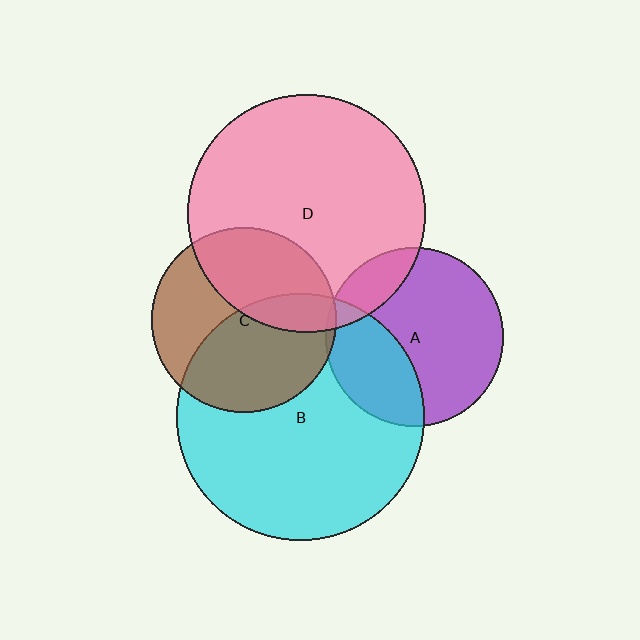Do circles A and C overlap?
Yes.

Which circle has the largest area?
Circle B (cyan).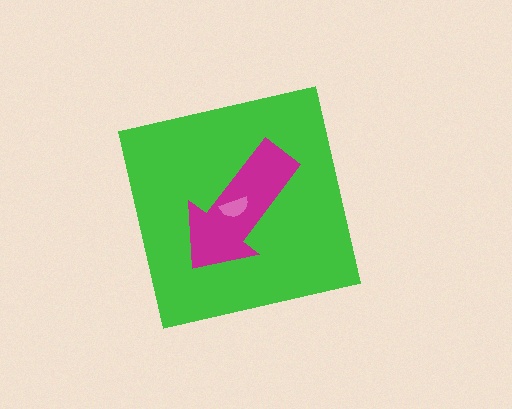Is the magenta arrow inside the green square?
Yes.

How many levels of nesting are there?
3.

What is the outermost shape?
The green square.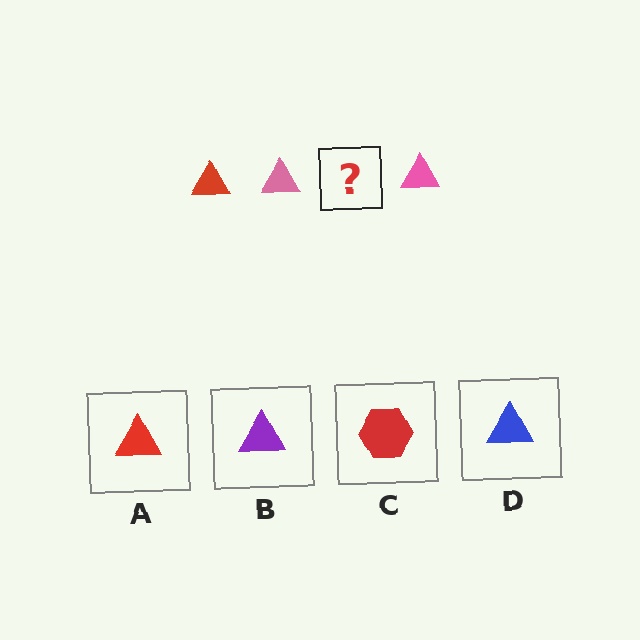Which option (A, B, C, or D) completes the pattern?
A.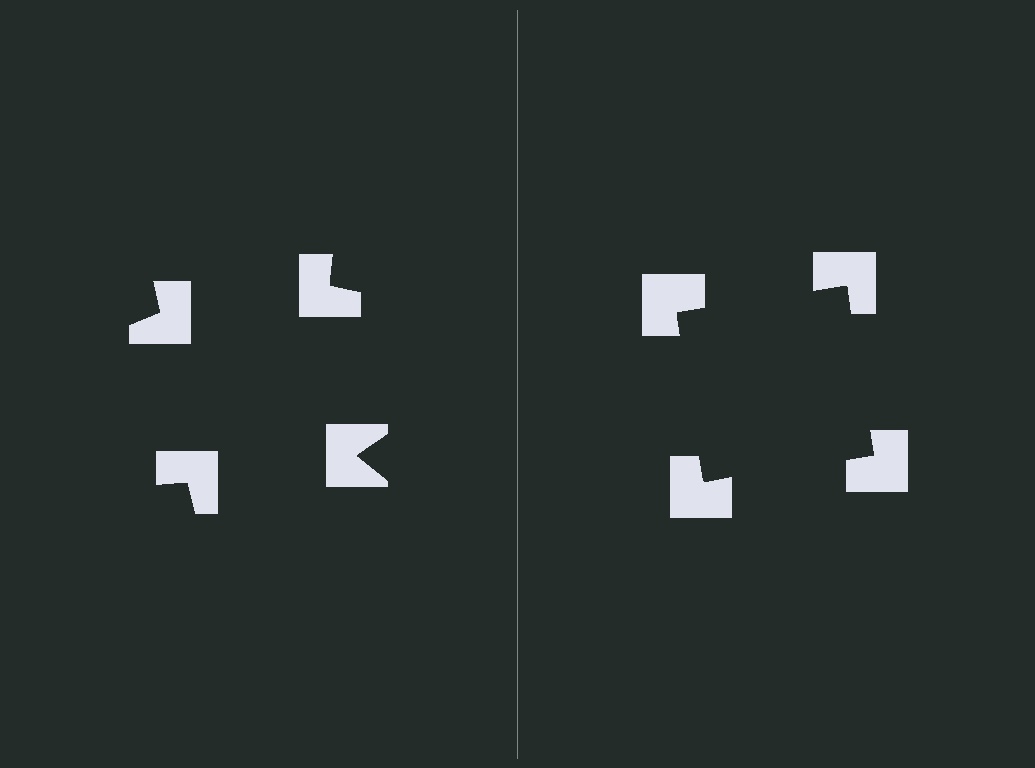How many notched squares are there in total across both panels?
8 — 4 on each side.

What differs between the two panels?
The notched squares are positioned identically on both sides; only the wedge orientations differ. On the right they align to a square; on the left they are misaligned.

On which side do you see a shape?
An illusory square appears on the right side. On the left side the wedge cuts are rotated, so no coherent shape forms.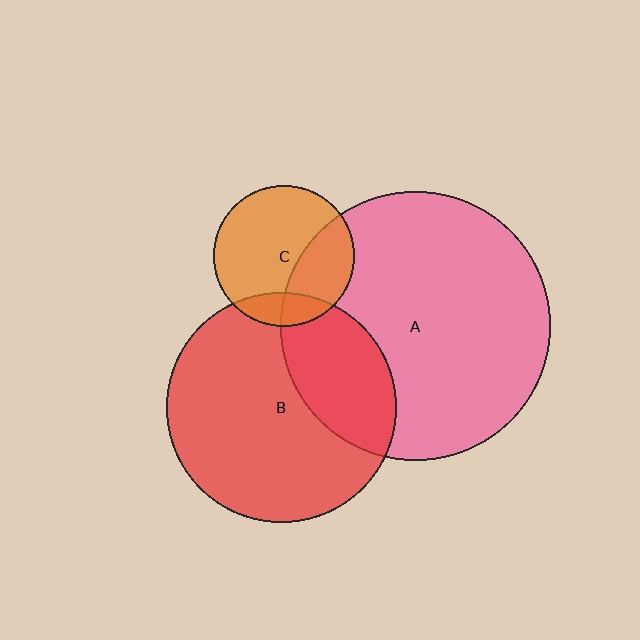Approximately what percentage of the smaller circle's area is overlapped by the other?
Approximately 15%.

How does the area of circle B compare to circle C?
Approximately 2.7 times.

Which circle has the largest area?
Circle A (pink).